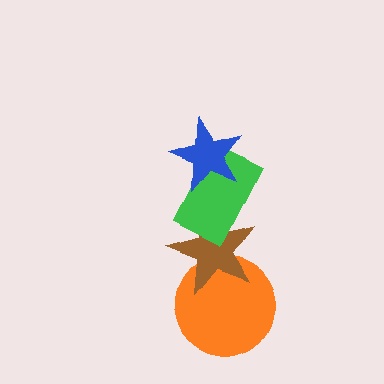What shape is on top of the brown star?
The green rectangle is on top of the brown star.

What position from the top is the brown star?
The brown star is 3rd from the top.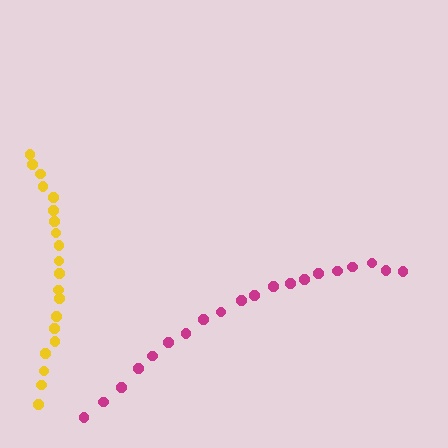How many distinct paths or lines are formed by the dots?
There are 2 distinct paths.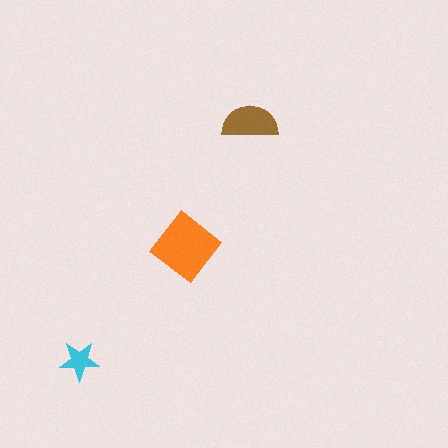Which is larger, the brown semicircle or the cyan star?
The brown semicircle.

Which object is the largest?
The orange diamond.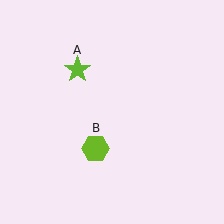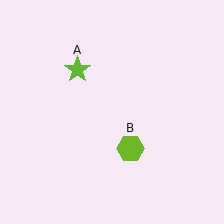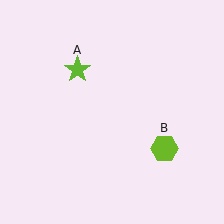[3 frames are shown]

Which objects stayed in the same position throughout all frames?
Lime star (object A) remained stationary.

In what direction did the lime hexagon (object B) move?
The lime hexagon (object B) moved right.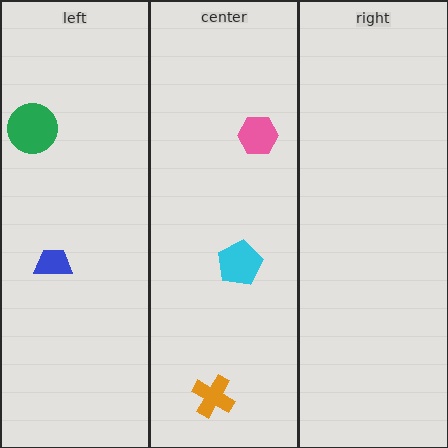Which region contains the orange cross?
The center region.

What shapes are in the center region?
The pink hexagon, the cyan pentagon, the orange cross.